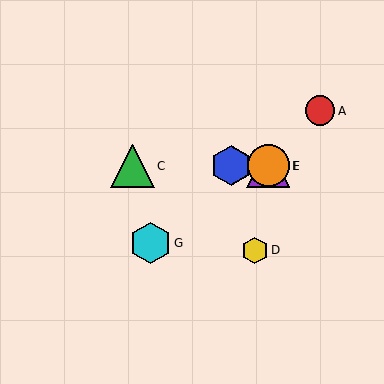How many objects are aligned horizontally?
4 objects (B, C, E, F) are aligned horizontally.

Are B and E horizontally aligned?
Yes, both are at y≈166.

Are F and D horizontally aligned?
No, F is at y≈166 and D is at y≈250.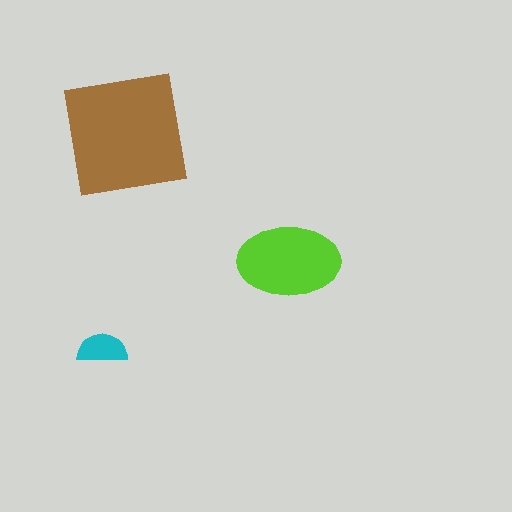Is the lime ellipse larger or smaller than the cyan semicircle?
Larger.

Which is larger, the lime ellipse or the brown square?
The brown square.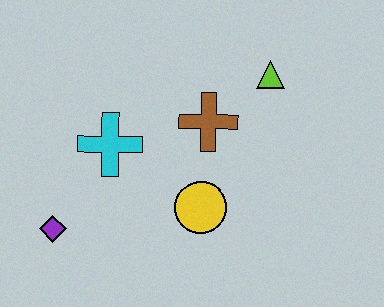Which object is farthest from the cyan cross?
The lime triangle is farthest from the cyan cross.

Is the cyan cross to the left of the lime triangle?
Yes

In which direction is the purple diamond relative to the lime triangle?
The purple diamond is to the left of the lime triangle.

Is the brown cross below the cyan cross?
No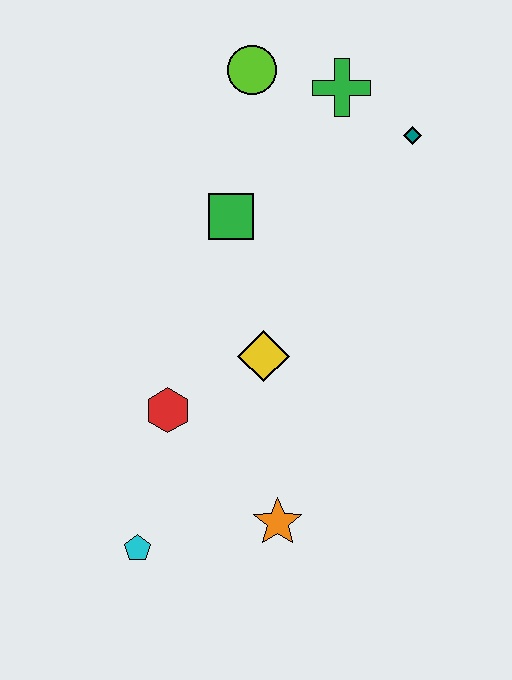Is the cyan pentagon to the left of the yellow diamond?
Yes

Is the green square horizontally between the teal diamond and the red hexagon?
Yes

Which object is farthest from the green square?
The cyan pentagon is farthest from the green square.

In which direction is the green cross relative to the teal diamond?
The green cross is to the left of the teal diamond.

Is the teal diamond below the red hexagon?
No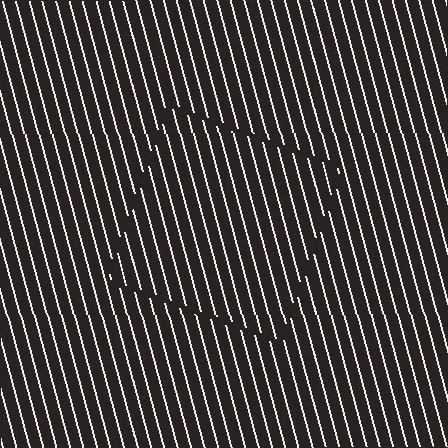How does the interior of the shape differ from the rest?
The interior of the shape contains the same grating, shifted by half a period — the contour is defined by the phase discontinuity where line-ends from the inner and outer gratings abut.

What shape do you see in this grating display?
An illusory square. The interior of the shape contains the same grating, shifted by half a period — the contour is defined by the phase discontinuity where line-ends from the inner and outer gratings abut.